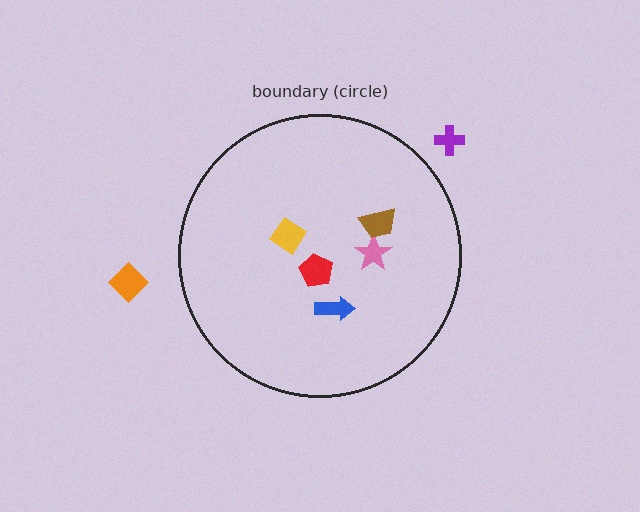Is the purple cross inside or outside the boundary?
Outside.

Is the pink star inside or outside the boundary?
Inside.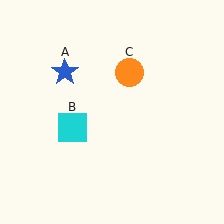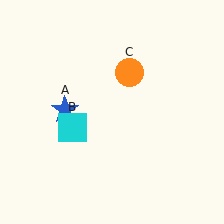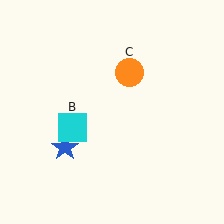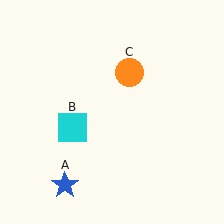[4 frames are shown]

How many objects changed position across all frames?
1 object changed position: blue star (object A).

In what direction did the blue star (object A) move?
The blue star (object A) moved down.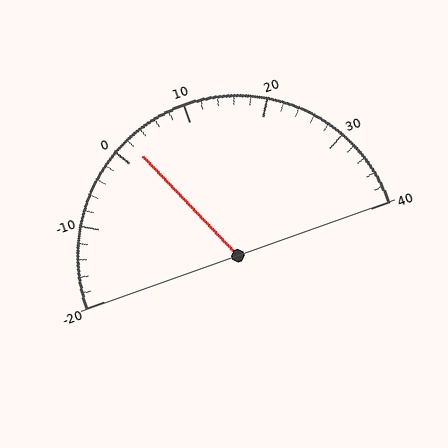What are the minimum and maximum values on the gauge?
The gauge ranges from -20 to 40.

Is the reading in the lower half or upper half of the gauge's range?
The reading is in the lower half of the range (-20 to 40).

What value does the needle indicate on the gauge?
The needle indicates approximately 2.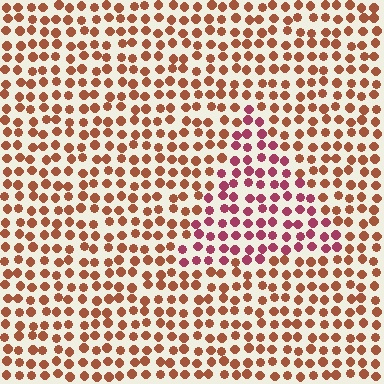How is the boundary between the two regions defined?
The boundary is defined purely by a slight shift in hue (about 37 degrees). Spacing, size, and orientation are identical on both sides.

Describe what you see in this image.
The image is filled with small brown elements in a uniform arrangement. A triangle-shaped region is visible where the elements are tinted to a slightly different hue, forming a subtle color boundary.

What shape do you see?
I see a triangle.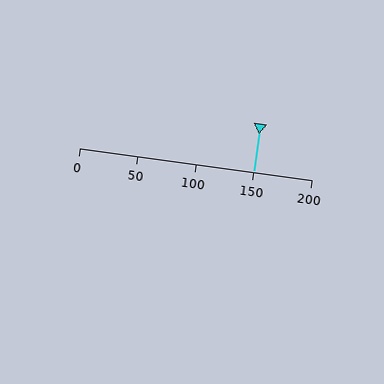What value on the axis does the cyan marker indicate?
The marker indicates approximately 150.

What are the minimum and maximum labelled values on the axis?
The axis runs from 0 to 200.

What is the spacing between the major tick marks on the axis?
The major ticks are spaced 50 apart.